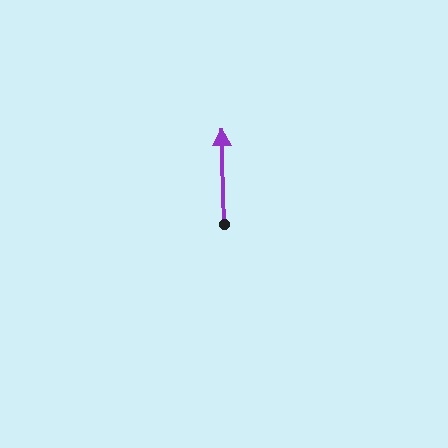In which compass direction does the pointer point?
North.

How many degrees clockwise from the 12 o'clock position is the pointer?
Approximately 358 degrees.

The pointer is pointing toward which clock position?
Roughly 12 o'clock.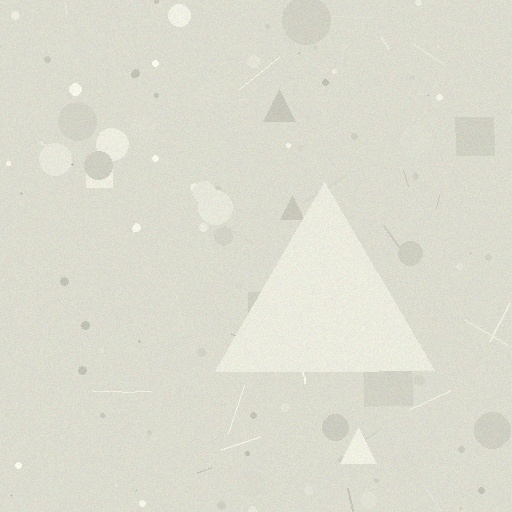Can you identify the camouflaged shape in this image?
The camouflaged shape is a triangle.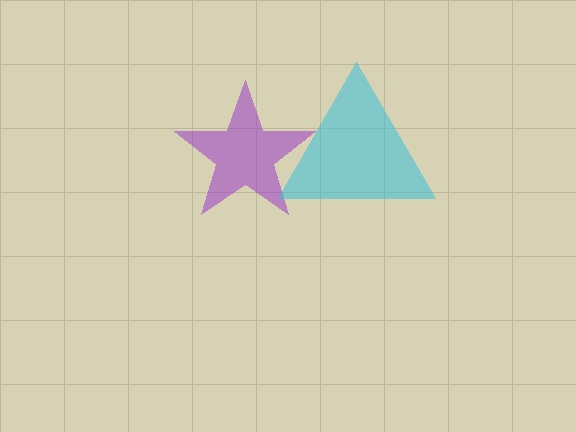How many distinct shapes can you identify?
There are 2 distinct shapes: a purple star, a cyan triangle.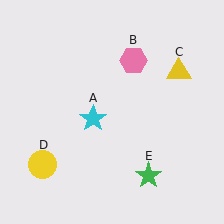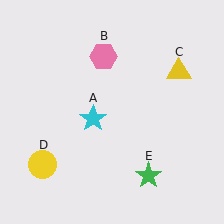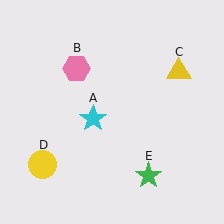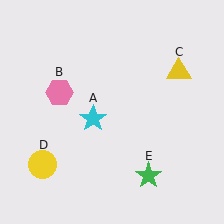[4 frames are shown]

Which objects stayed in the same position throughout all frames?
Cyan star (object A) and yellow triangle (object C) and yellow circle (object D) and green star (object E) remained stationary.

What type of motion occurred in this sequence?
The pink hexagon (object B) rotated counterclockwise around the center of the scene.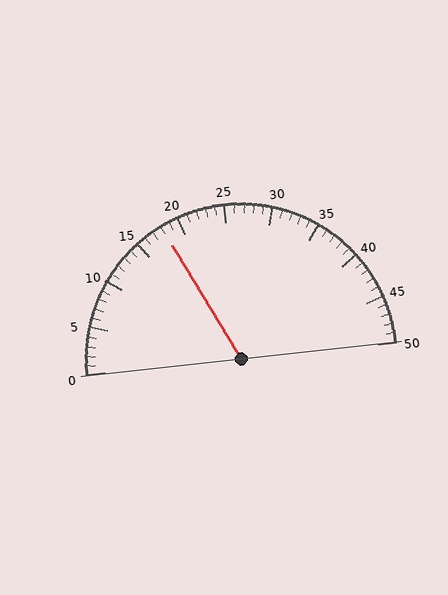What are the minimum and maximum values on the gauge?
The gauge ranges from 0 to 50.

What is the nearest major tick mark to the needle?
The nearest major tick mark is 20.